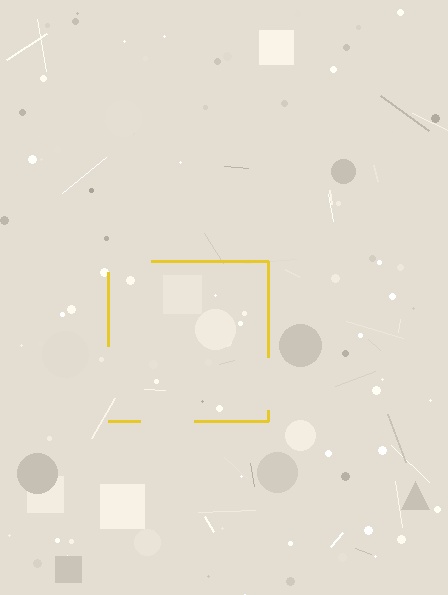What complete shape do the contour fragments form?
The contour fragments form a square.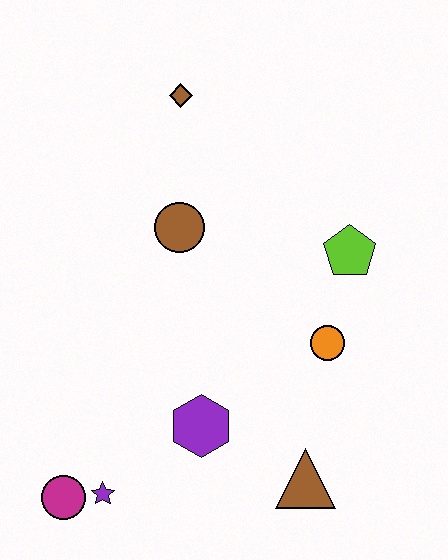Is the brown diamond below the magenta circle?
No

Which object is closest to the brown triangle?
The purple hexagon is closest to the brown triangle.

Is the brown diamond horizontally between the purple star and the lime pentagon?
Yes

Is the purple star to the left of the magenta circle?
No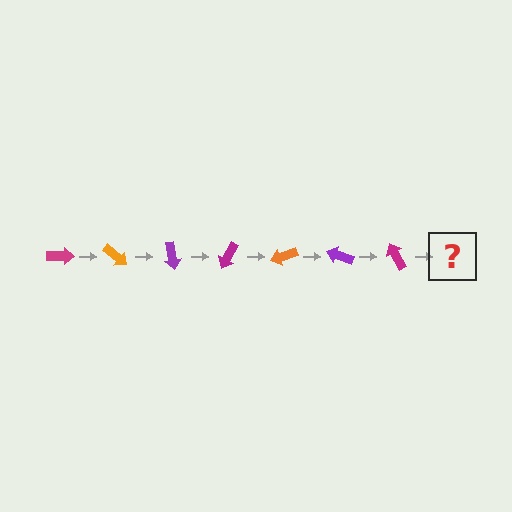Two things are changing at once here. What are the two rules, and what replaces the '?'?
The two rules are that it rotates 40 degrees each step and the color cycles through magenta, orange, and purple. The '?' should be an orange arrow, rotated 280 degrees from the start.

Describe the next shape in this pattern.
It should be an orange arrow, rotated 280 degrees from the start.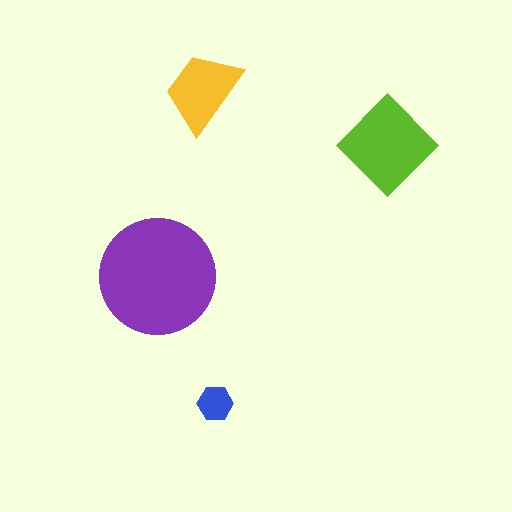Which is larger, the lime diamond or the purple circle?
The purple circle.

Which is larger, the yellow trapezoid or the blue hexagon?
The yellow trapezoid.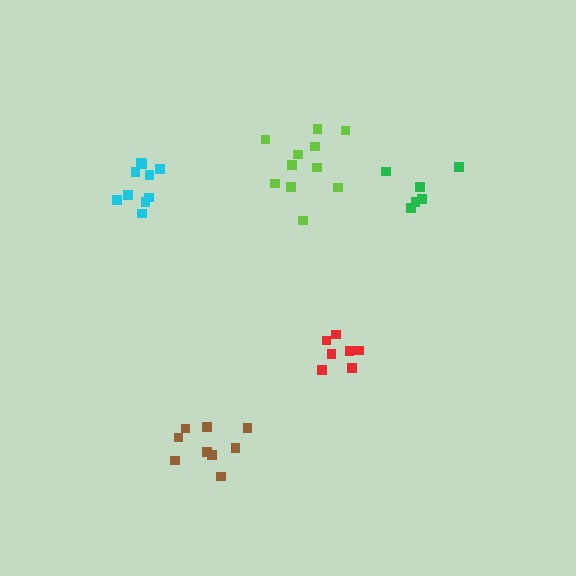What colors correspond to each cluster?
The clusters are colored: red, green, cyan, lime, brown.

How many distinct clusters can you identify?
There are 5 distinct clusters.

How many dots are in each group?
Group 1: 7 dots, Group 2: 6 dots, Group 3: 10 dots, Group 4: 11 dots, Group 5: 10 dots (44 total).